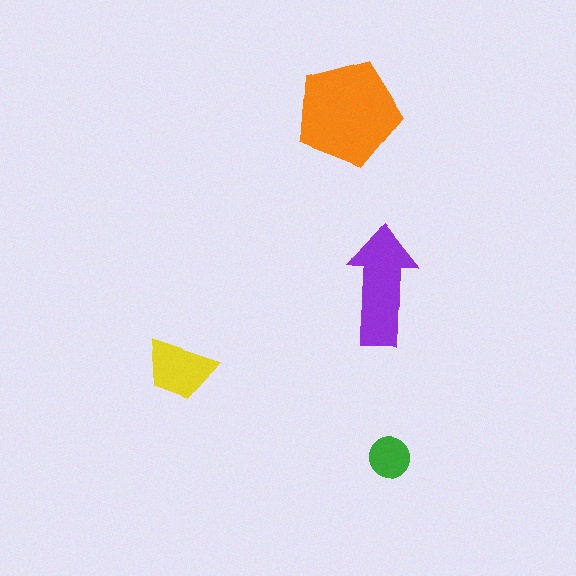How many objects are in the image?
There are 4 objects in the image.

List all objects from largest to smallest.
The orange pentagon, the purple arrow, the yellow trapezoid, the green circle.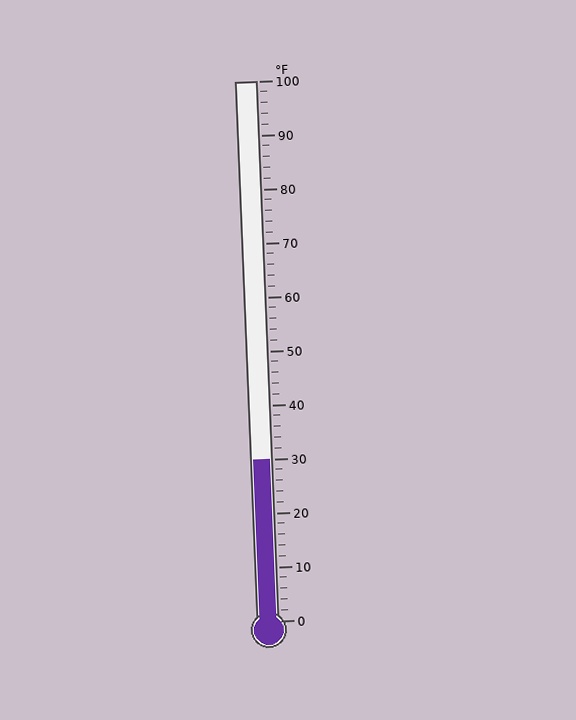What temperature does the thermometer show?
The thermometer shows approximately 30°F.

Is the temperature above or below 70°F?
The temperature is below 70°F.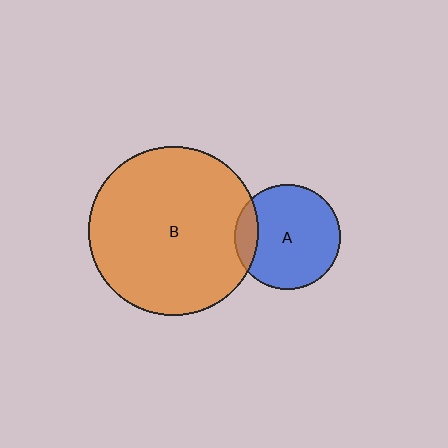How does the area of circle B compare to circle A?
Approximately 2.6 times.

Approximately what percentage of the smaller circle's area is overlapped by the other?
Approximately 15%.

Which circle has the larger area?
Circle B (orange).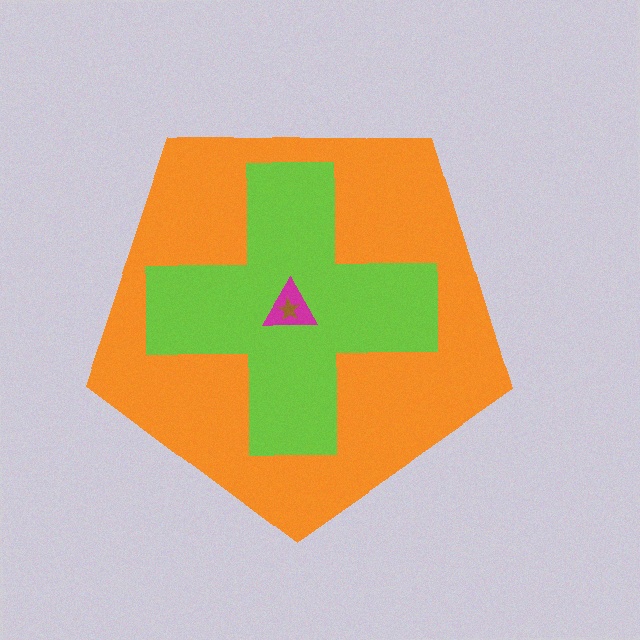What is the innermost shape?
The brown star.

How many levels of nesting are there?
4.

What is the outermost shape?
The orange pentagon.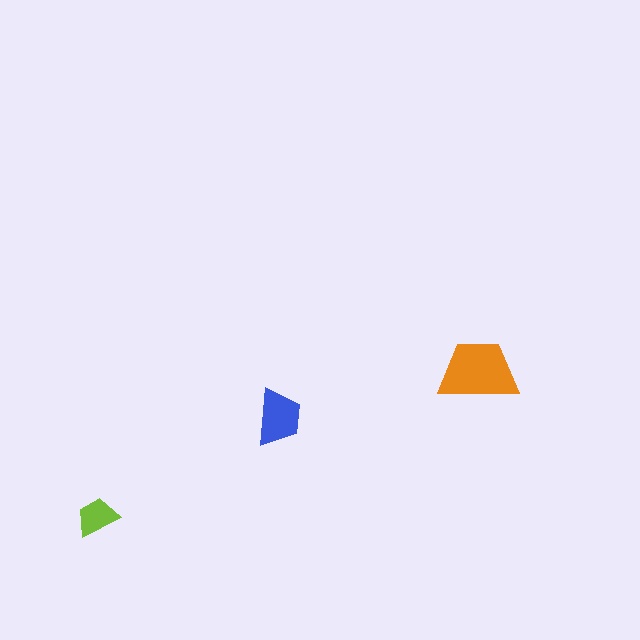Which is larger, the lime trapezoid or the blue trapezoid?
The blue one.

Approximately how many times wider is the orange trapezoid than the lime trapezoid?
About 2 times wider.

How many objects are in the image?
There are 3 objects in the image.